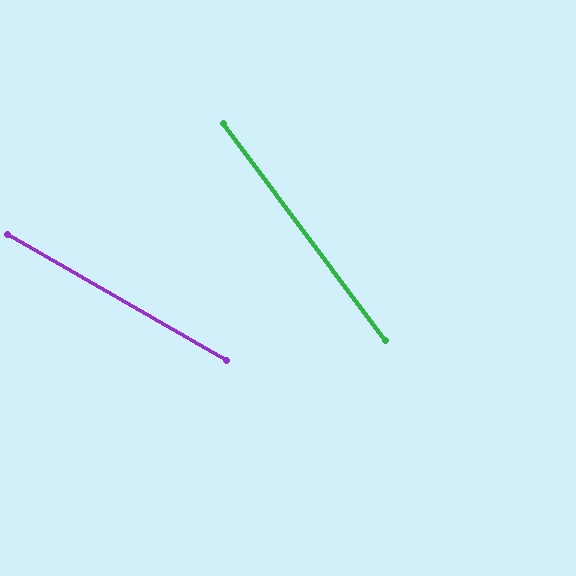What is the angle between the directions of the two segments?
Approximately 23 degrees.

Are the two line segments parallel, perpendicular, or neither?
Neither parallel nor perpendicular — they differ by about 23°.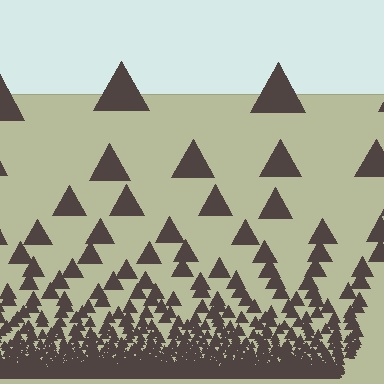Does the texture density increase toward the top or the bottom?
Density increases toward the bottom.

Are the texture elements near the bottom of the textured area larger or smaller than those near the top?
Smaller. The gradient is inverted — elements near the bottom are smaller and denser.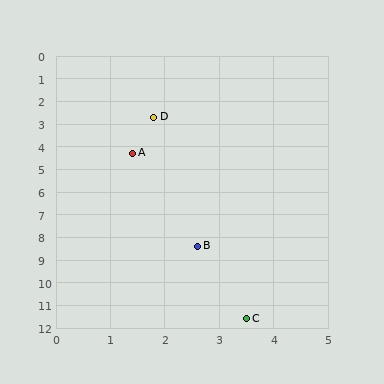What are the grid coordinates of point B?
Point B is at approximately (2.6, 8.4).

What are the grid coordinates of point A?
Point A is at approximately (1.4, 4.3).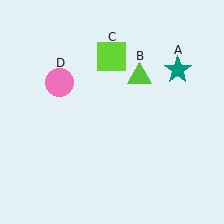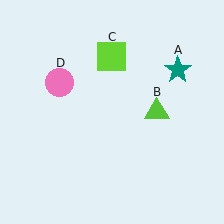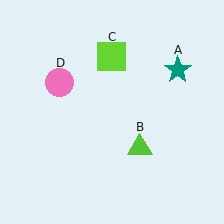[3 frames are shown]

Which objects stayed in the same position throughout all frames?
Teal star (object A) and lime square (object C) and pink circle (object D) remained stationary.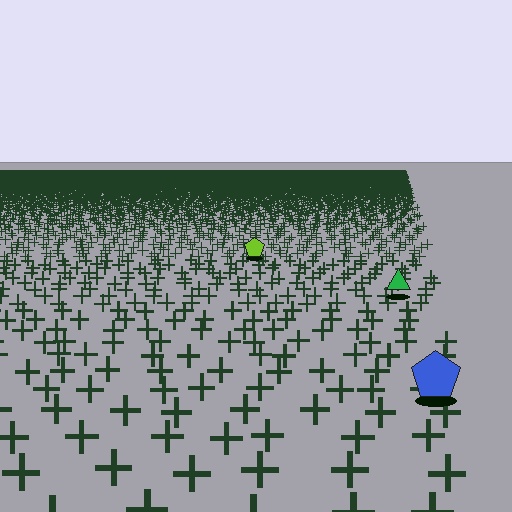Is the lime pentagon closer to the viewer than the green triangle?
No. The green triangle is closer — you can tell from the texture gradient: the ground texture is coarser near it.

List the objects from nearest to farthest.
From nearest to farthest: the blue pentagon, the green triangle, the lime pentagon.